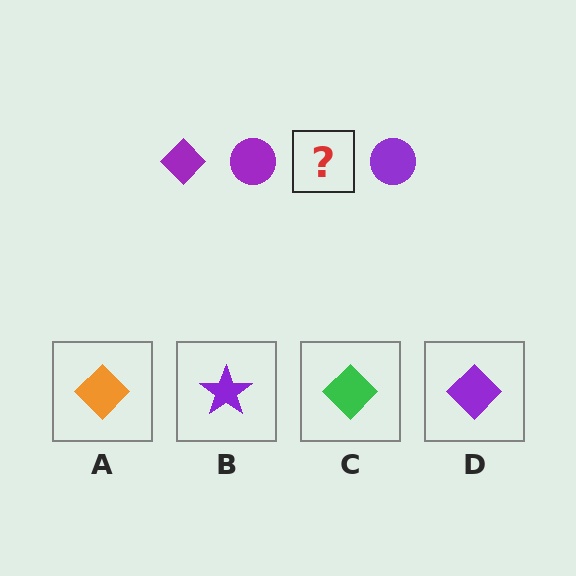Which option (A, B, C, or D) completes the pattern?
D.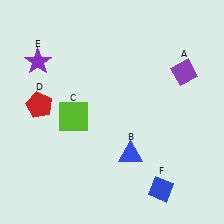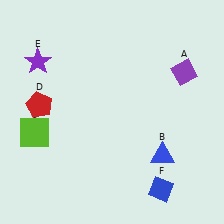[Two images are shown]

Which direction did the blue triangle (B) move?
The blue triangle (B) moved right.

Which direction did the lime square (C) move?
The lime square (C) moved left.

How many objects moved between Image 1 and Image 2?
2 objects moved between the two images.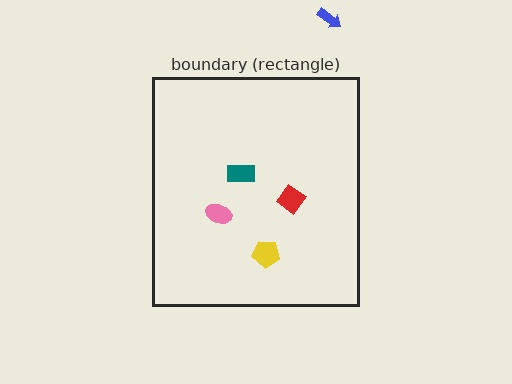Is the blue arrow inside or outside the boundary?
Outside.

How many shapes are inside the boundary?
4 inside, 1 outside.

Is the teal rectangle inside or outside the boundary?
Inside.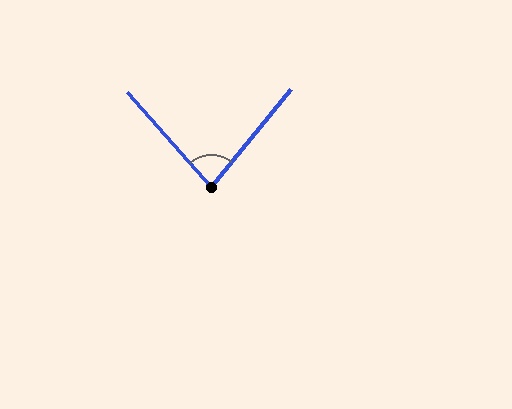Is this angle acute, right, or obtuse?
It is acute.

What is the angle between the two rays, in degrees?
Approximately 80 degrees.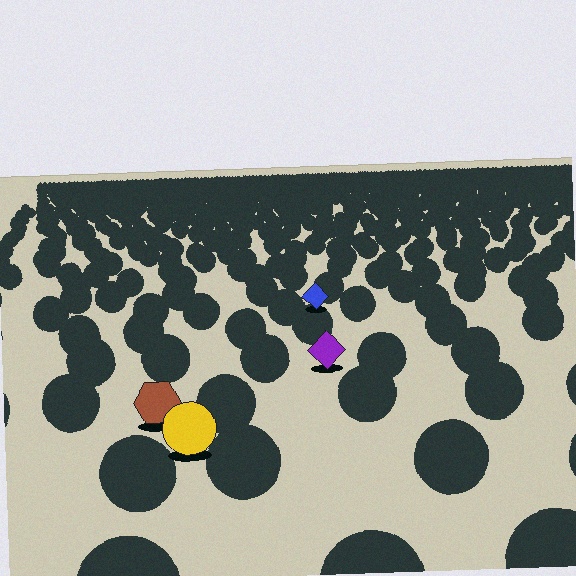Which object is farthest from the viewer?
The blue diamond is farthest from the viewer. It appears smaller and the ground texture around it is denser.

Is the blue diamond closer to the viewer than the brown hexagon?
No. The brown hexagon is closer — you can tell from the texture gradient: the ground texture is coarser near it.